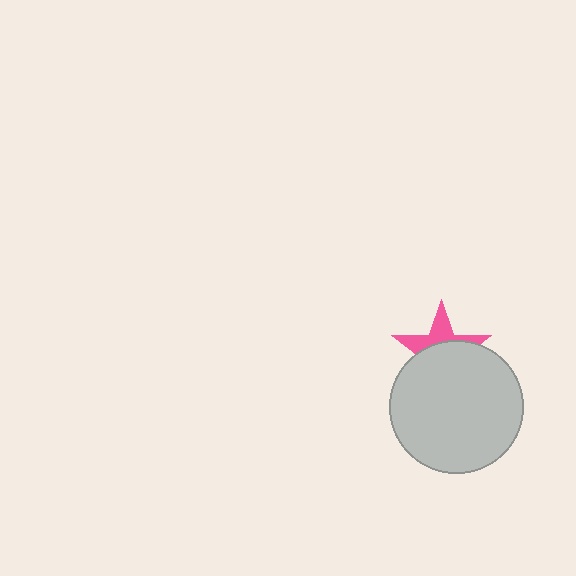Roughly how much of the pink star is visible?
A small part of it is visible (roughly 38%).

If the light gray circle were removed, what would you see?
You would see the complete pink star.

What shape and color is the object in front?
The object in front is a light gray circle.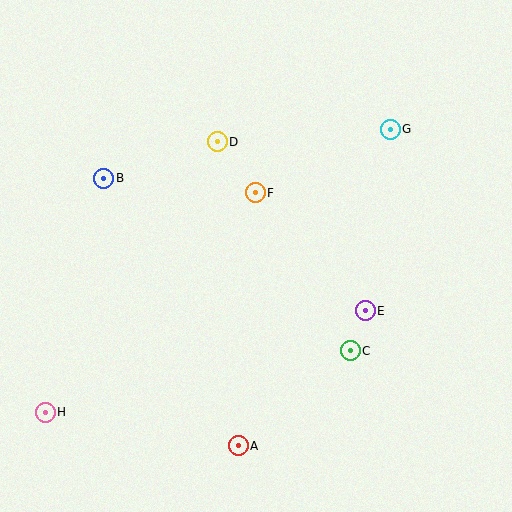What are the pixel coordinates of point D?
Point D is at (217, 142).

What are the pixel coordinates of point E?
Point E is at (365, 311).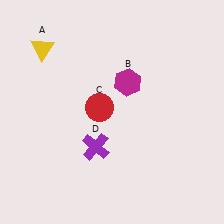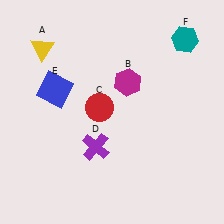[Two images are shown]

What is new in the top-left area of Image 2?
A blue square (E) was added in the top-left area of Image 2.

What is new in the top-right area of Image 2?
A teal hexagon (F) was added in the top-right area of Image 2.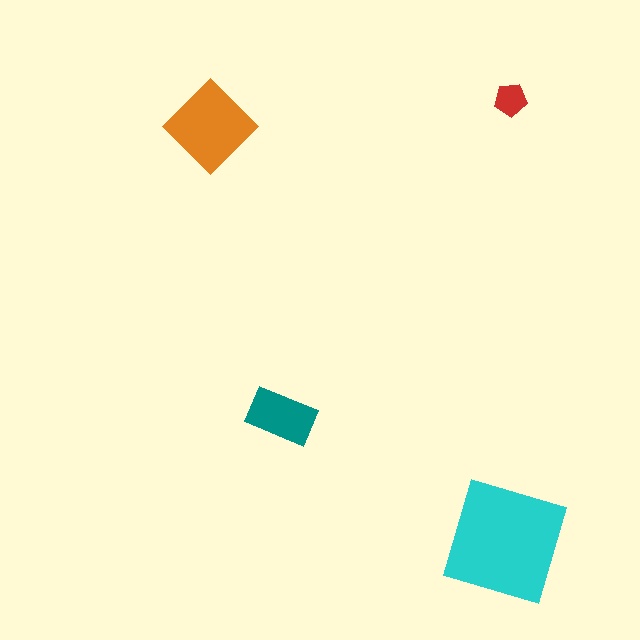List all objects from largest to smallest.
The cyan square, the orange diamond, the teal rectangle, the red pentagon.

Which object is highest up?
The red pentagon is topmost.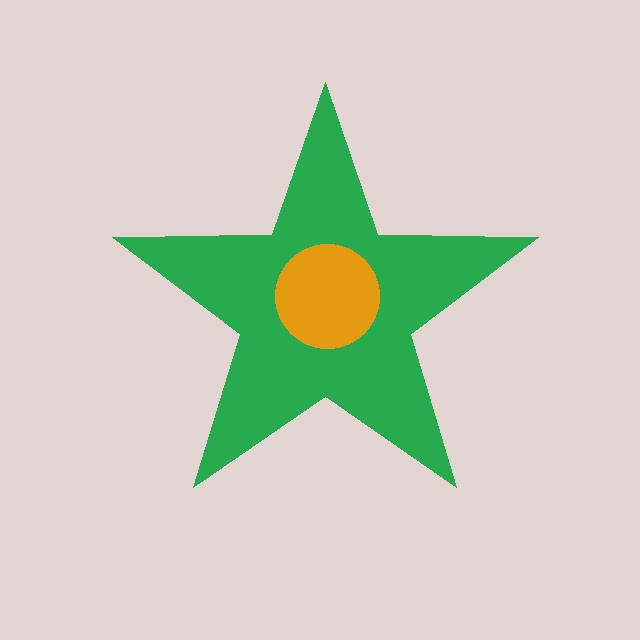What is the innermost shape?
The orange circle.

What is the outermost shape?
The green star.